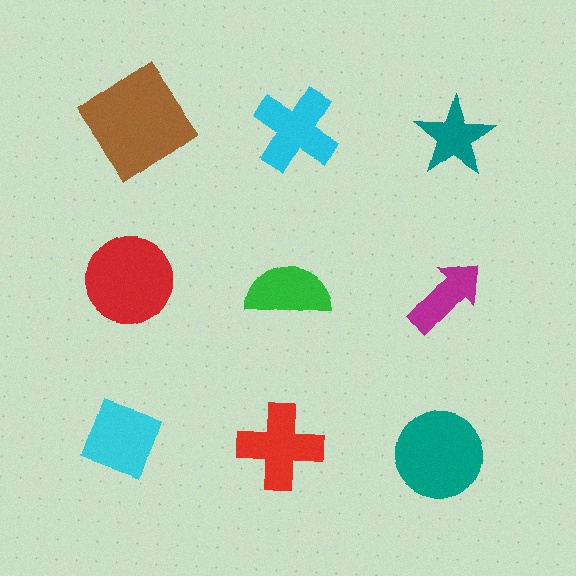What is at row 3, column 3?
A teal circle.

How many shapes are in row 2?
3 shapes.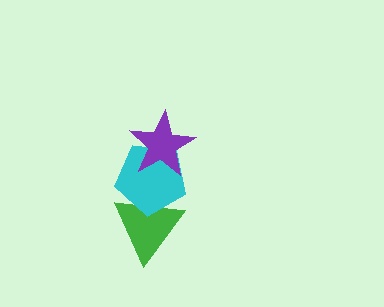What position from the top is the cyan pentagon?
The cyan pentagon is 2nd from the top.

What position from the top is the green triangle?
The green triangle is 3rd from the top.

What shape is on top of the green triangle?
The cyan pentagon is on top of the green triangle.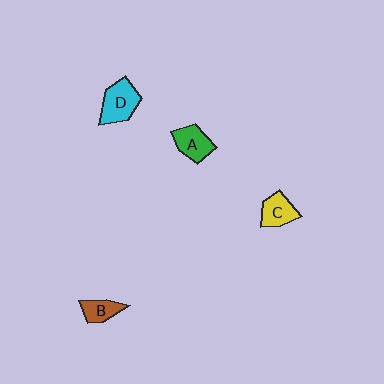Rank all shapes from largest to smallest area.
From largest to smallest: D (cyan), A (green), C (yellow), B (brown).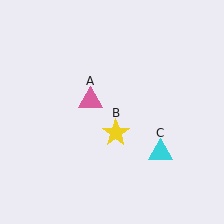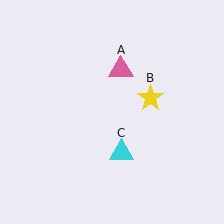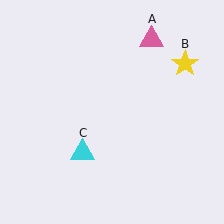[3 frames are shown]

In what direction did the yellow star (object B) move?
The yellow star (object B) moved up and to the right.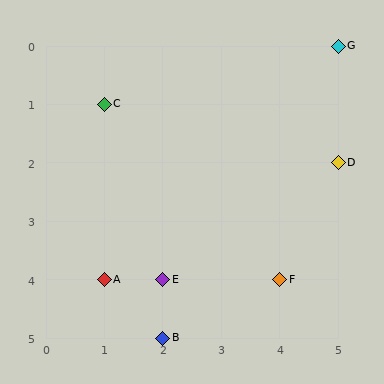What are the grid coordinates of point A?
Point A is at grid coordinates (1, 4).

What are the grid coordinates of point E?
Point E is at grid coordinates (2, 4).